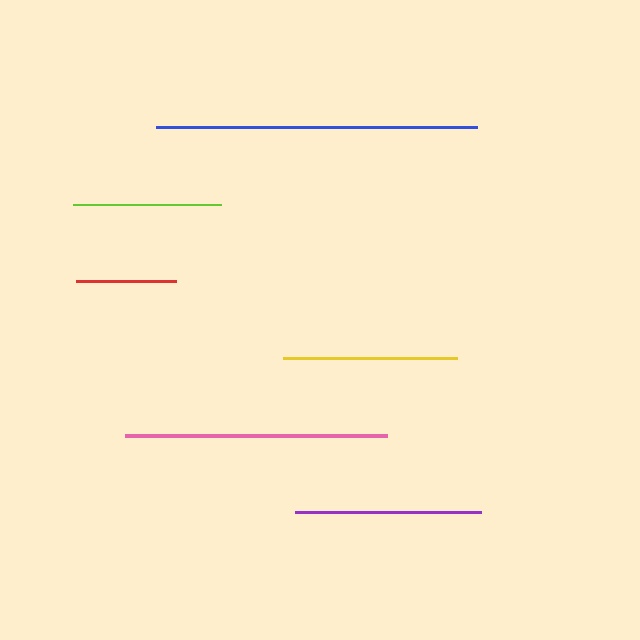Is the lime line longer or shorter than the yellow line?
The yellow line is longer than the lime line.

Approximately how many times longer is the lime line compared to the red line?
The lime line is approximately 1.5 times the length of the red line.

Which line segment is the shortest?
The red line is the shortest at approximately 100 pixels.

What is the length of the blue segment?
The blue segment is approximately 321 pixels long.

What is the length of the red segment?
The red segment is approximately 100 pixels long.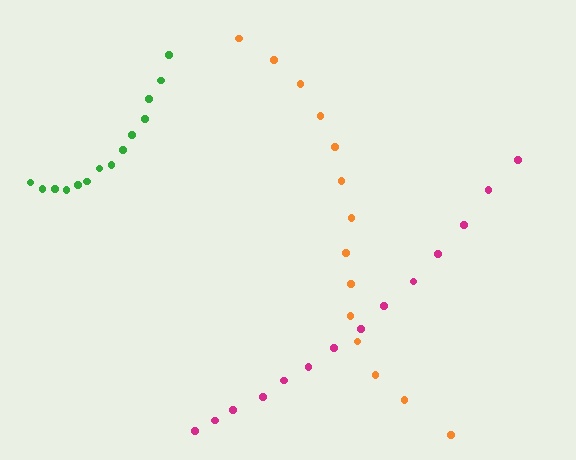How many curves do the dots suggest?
There are 3 distinct paths.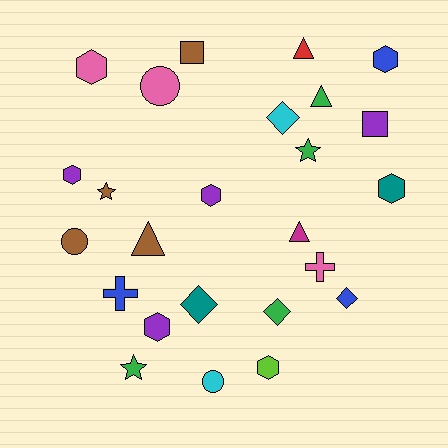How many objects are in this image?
There are 25 objects.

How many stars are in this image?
There are 3 stars.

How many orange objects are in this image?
There are no orange objects.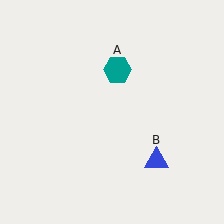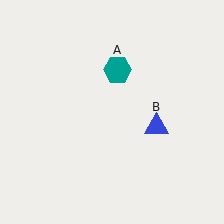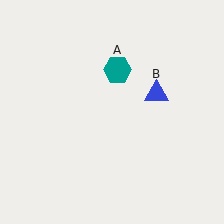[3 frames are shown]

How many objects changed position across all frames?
1 object changed position: blue triangle (object B).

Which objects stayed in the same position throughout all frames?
Teal hexagon (object A) remained stationary.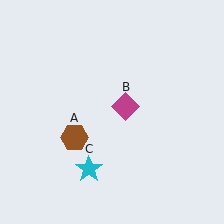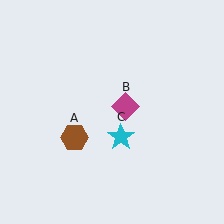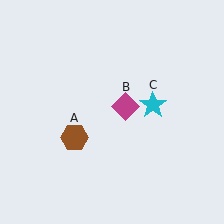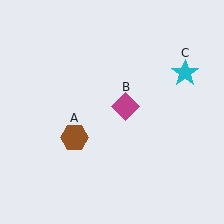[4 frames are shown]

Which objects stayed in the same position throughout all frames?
Brown hexagon (object A) and magenta diamond (object B) remained stationary.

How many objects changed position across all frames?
1 object changed position: cyan star (object C).